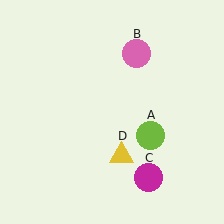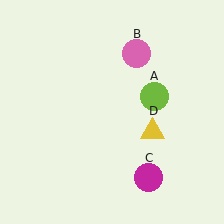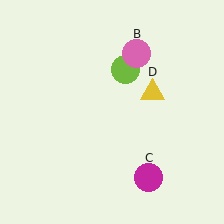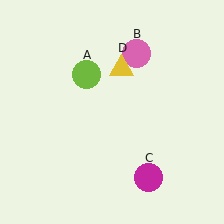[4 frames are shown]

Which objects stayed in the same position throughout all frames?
Pink circle (object B) and magenta circle (object C) remained stationary.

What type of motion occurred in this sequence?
The lime circle (object A), yellow triangle (object D) rotated counterclockwise around the center of the scene.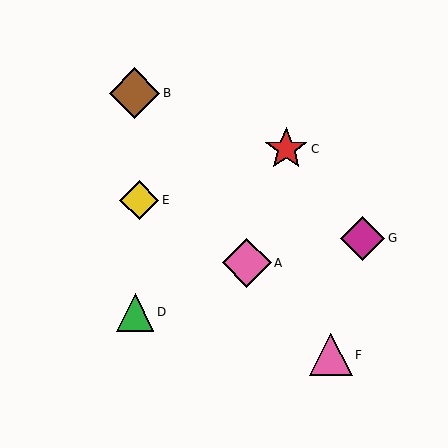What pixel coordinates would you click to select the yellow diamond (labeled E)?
Click at (139, 200) to select the yellow diamond E.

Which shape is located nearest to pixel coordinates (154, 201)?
The yellow diamond (labeled E) at (139, 200) is nearest to that location.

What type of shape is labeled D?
Shape D is a green triangle.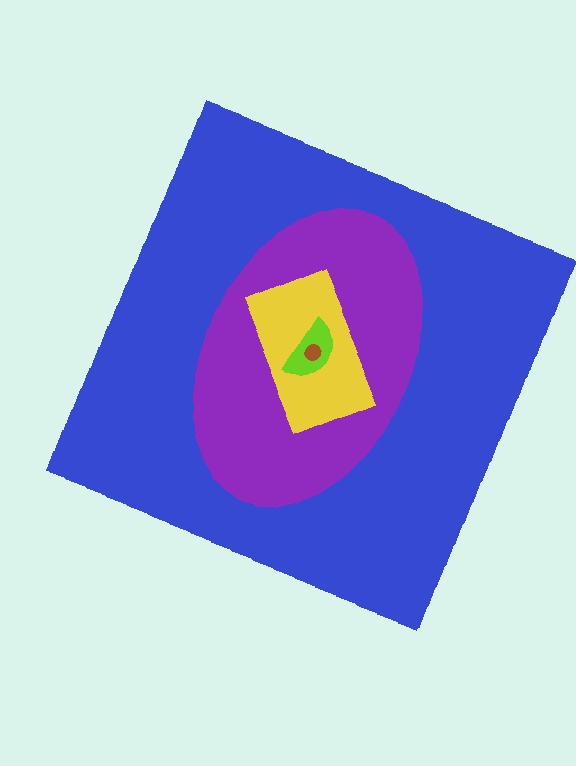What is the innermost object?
The brown circle.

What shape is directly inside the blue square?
The purple ellipse.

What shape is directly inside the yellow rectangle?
The lime semicircle.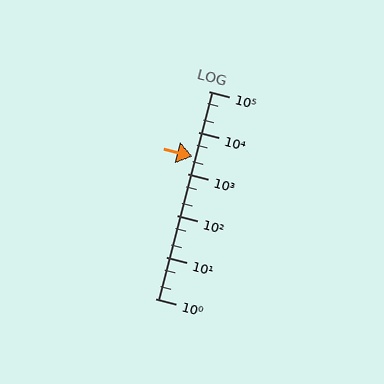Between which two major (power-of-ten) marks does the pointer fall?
The pointer is between 1000 and 10000.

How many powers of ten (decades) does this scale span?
The scale spans 5 decades, from 1 to 100000.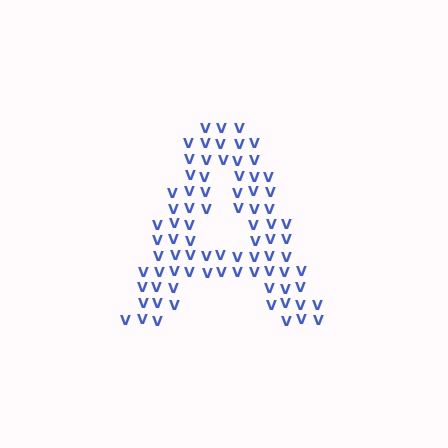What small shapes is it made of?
It is made of small letter V's.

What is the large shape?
The large shape is the letter A.